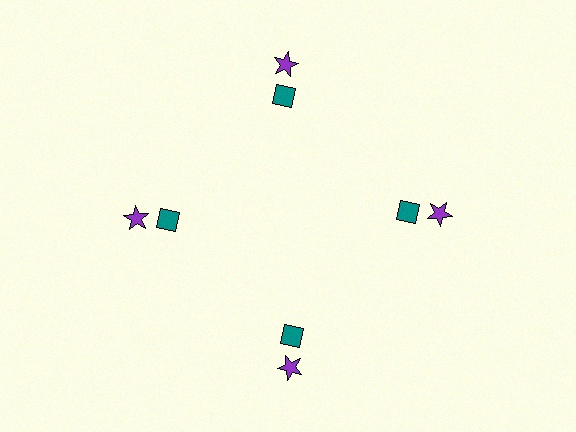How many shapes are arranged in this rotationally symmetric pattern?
There are 8 shapes, arranged in 4 groups of 2.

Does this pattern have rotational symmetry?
Yes, this pattern has 4-fold rotational symmetry. It looks the same after rotating 90 degrees around the center.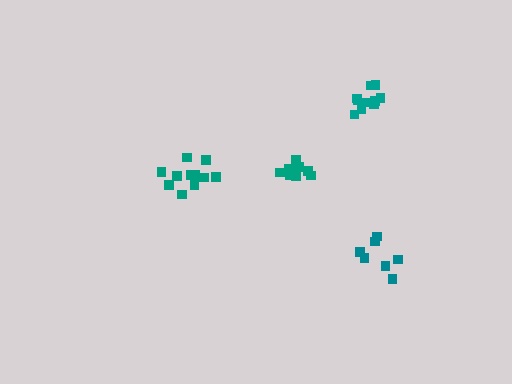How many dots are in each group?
Group 1: 7 dots, Group 2: 13 dots, Group 3: 10 dots, Group 4: 9 dots (39 total).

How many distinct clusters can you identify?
There are 4 distinct clusters.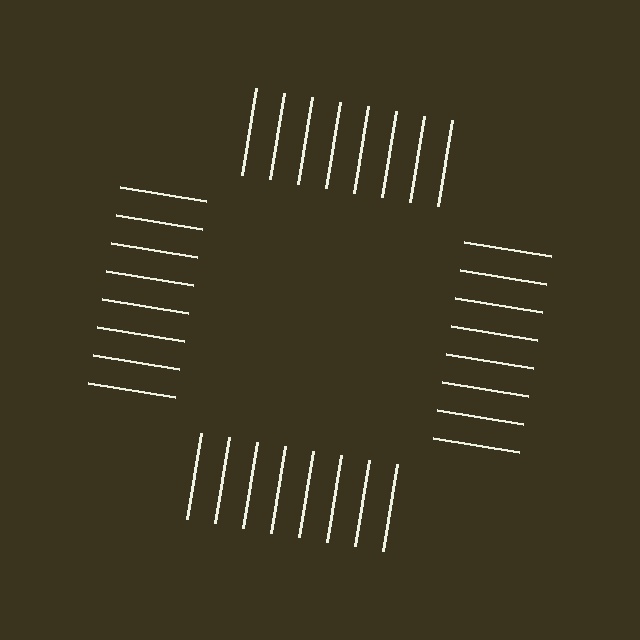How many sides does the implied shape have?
4 sides — the line-ends trace a square.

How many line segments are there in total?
32 — 8 along each of the 4 edges.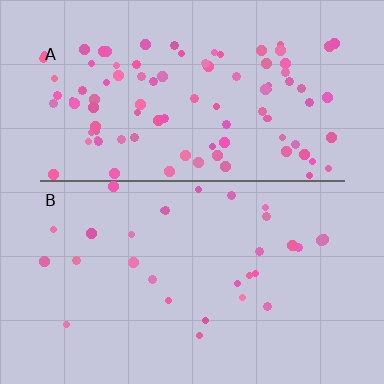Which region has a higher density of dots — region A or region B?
A (the top).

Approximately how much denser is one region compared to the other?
Approximately 3.3× — region A over region B.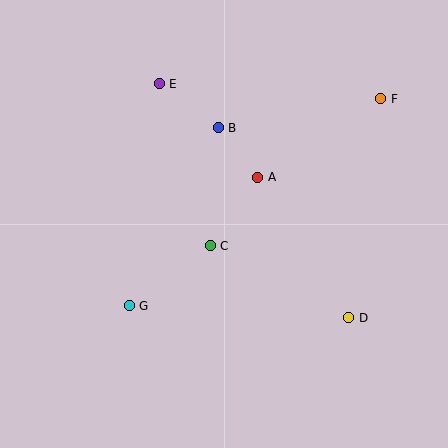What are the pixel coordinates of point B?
Point B is at (218, 128).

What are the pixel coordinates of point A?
Point A is at (258, 177).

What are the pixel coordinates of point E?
Point E is at (159, 84).